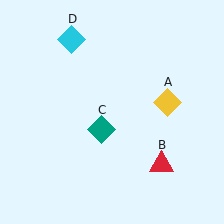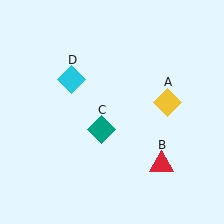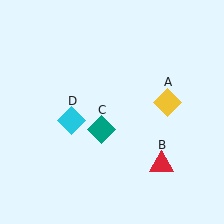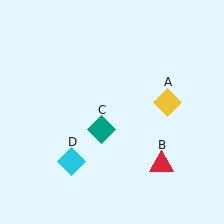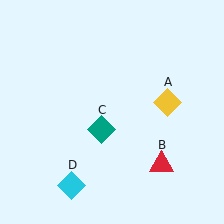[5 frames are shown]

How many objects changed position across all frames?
1 object changed position: cyan diamond (object D).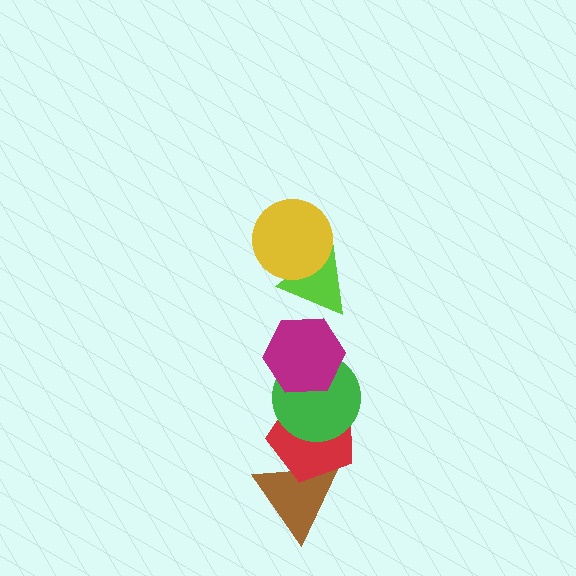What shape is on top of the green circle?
The magenta hexagon is on top of the green circle.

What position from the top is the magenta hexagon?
The magenta hexagon is 3rd from the top.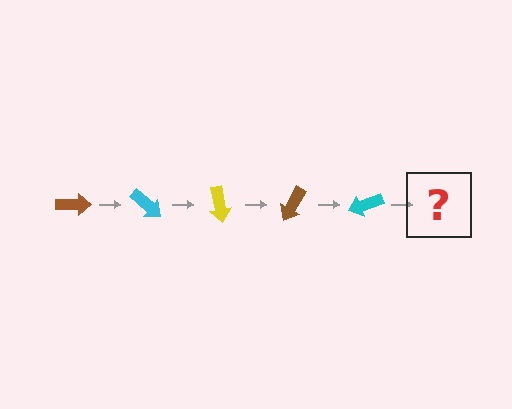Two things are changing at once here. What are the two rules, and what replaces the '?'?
The two rules are that it rotates 40 degrees each step and the color cycles through brown, cyan, and yellow. The '?' should be a yellow arrow, rotated 200 degrees from the start.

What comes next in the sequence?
The next element should be a yellow arrow, rotated 200 degrees from the start.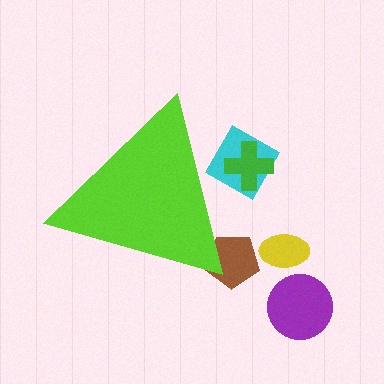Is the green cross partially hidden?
Yes, the green cross is partially hidden behind the lime triangle.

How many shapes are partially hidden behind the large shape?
3 shapes are partially hidden.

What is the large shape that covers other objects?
A lime triangle.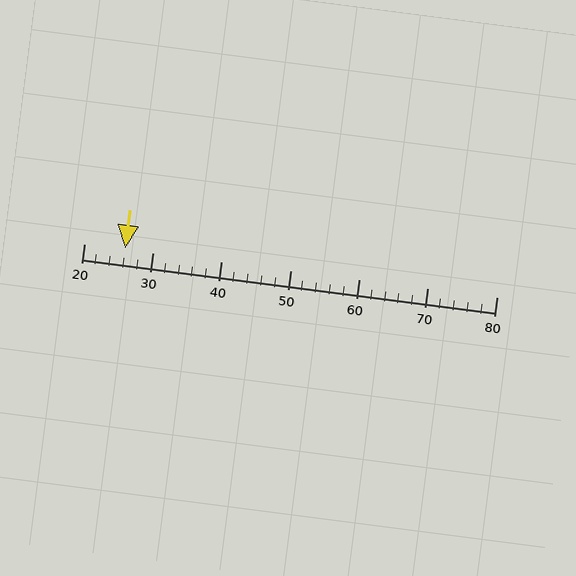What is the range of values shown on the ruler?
The ruler shows values from 20 to 80.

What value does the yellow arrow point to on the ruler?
The yellow arrow points to approximately 26.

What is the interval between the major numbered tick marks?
The major tick marks are spaced 10 units apart.